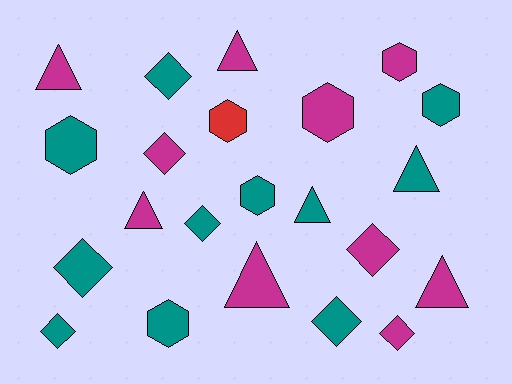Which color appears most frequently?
Teal, with 11 objects.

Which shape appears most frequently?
Diamond, with 8 objects.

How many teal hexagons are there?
There are 4 teal hexagons.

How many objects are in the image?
There are 22 objects.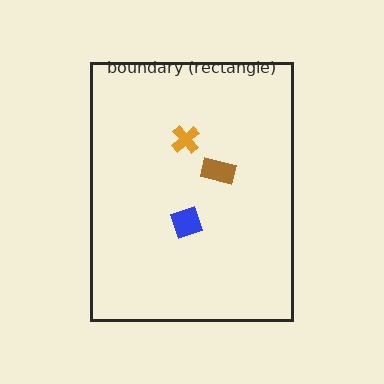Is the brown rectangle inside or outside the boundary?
Inside.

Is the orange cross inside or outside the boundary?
Inside.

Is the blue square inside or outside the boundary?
Inside.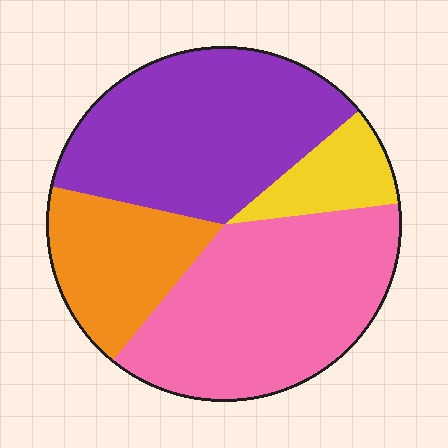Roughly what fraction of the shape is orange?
Orange takes up less than a quarter of the shape.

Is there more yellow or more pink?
Pink.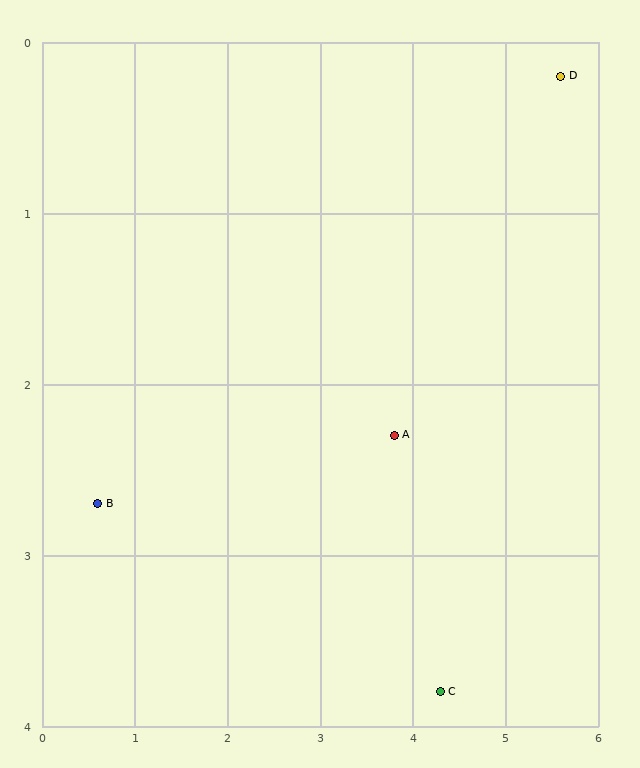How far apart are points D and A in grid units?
Points D and A are about 2.8 grid units apart.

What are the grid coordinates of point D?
Point D is at approximately (5.6, 0.2).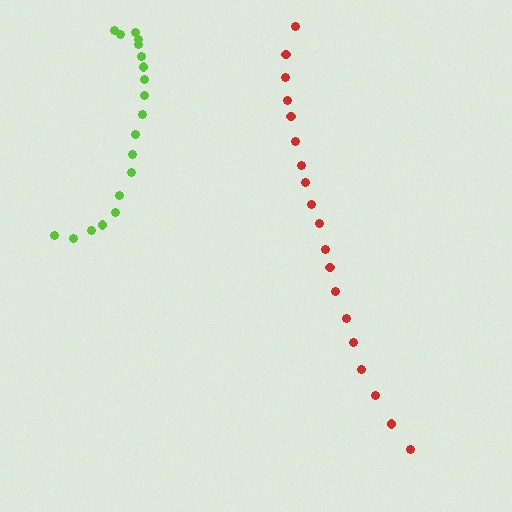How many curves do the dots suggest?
There are 2 distinct paths.